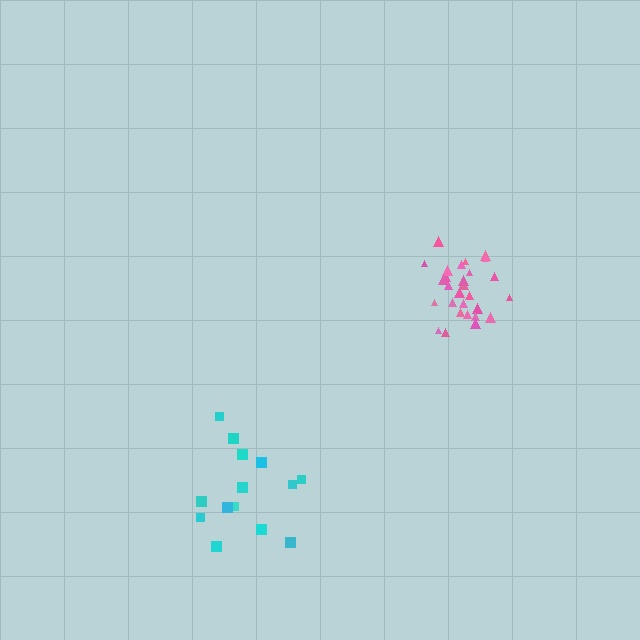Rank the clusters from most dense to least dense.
pink, cyan.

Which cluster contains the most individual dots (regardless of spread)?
Pink (28).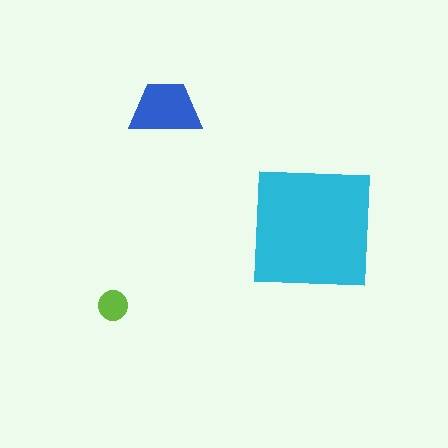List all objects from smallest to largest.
The lime circle, the blue trapezoid, the cyan square.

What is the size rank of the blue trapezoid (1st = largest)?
2nd.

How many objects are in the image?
There are 3 objects in the image.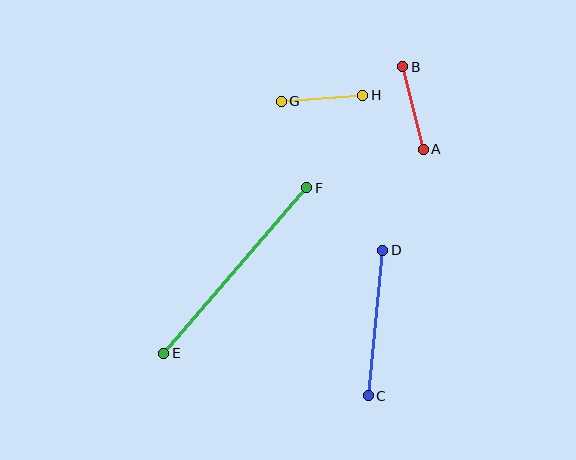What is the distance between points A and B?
The distance is approximately 85 pixels.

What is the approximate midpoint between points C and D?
The midpoint is at approximately (376, 323) pixels.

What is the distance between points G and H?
The distance is approximately 82 pixels.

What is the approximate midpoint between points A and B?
The midpoint is at approximately (413, 108) pixels.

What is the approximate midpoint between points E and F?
The midpoint is at approximately (235, 270) pixels.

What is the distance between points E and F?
The distance is approximately 219 pixels.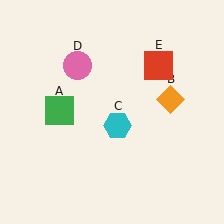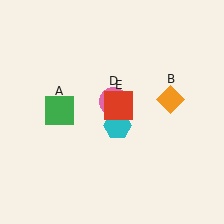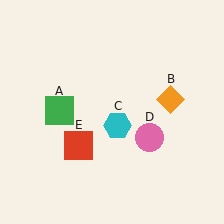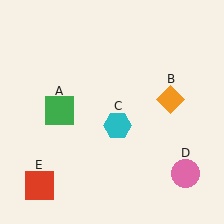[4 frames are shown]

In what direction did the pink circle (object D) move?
The pink circle (object D) moved down and to the right.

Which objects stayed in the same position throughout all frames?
Green square (object A) and orange diamond (object B) and cyan hexagon (object C) remained stationary.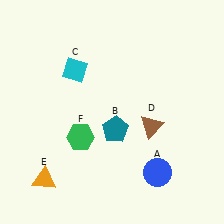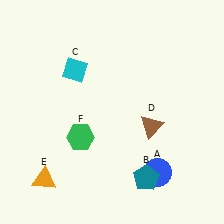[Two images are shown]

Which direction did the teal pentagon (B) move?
The teal pentagon (B) moved down.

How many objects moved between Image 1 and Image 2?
1 object moved between the two images.